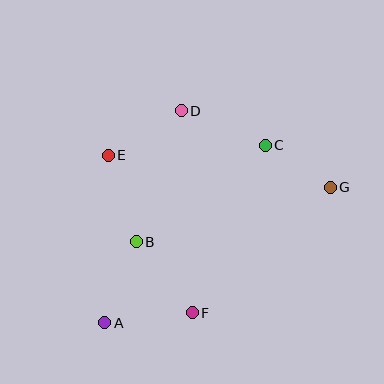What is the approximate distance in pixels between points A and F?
The distance between A and F is approximately 88 pixels.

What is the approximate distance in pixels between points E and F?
The distance between E and F is approximately 179 pixels.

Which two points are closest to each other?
Points C and G are closest to each other.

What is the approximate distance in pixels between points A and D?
The distance between A and D is approximately 225 pixels.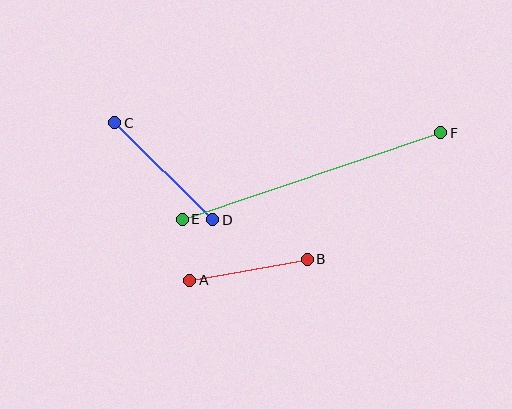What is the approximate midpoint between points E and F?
The midpoint is at approximately (312, 176) pixels.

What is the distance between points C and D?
The distance is approximately 138 pixels.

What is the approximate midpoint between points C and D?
The midpoint is at approximately (164, 171) pixels.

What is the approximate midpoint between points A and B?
The midpoint is at approximately (248, 270) pixels.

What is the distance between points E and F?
The distance is approximately 273 pixels.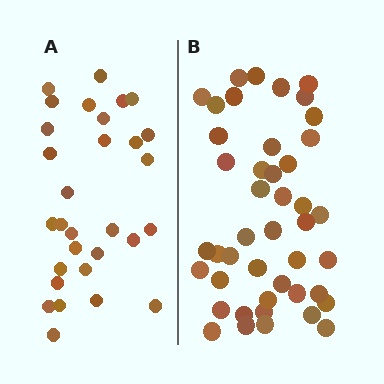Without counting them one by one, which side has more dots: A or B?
Region B (the right region) has more dots.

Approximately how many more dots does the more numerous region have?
Region B has approximately 15 more dots than region A.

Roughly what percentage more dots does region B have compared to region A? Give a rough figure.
About 45% more.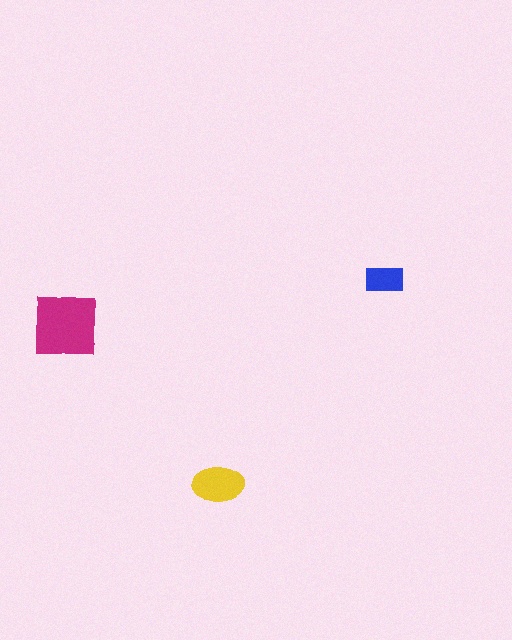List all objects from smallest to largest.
The blue rectangle, the yellow ellipse, the magenta square.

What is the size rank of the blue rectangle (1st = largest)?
3rd.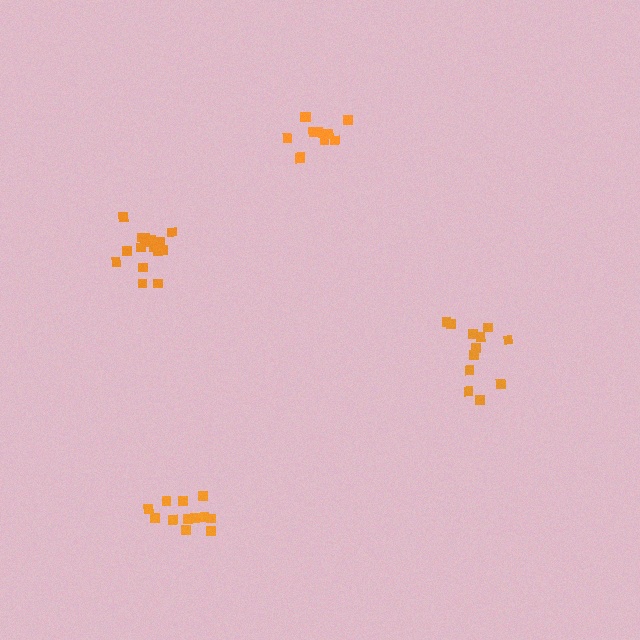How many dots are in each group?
Group 1: 12 dots, Group 2: 12 dots, Group 3: 13 dots, Group 4: 16 dots (53 total).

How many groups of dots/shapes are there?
There are 4 groups.